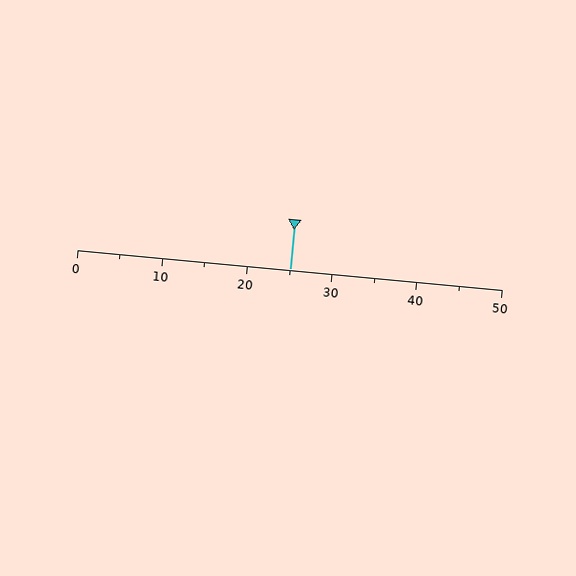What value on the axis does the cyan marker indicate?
The marker indicates approximately 25.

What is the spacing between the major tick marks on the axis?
The major ticks are spaced 10 apart.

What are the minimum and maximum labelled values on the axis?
The axis runs from 0 to 50.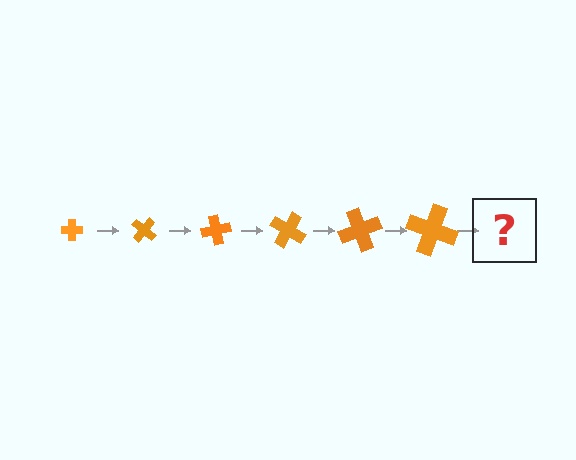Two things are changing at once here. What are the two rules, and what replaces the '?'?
The two rules are that the cross grows larger each step and it rotates 40 degrees each step. The '?' should be a cross, larger than the previous one and rotated 240 degrees from the start.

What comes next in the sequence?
The next element should be a cross, larger than the previous one and rotated 240 degrees from the start.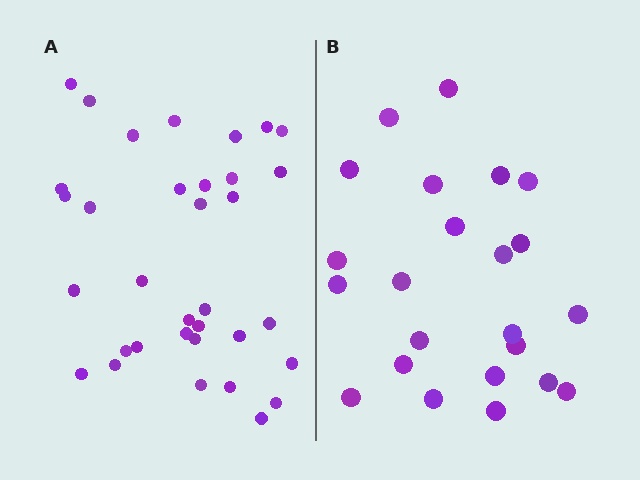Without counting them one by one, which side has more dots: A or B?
Region A (the left region) has more dots.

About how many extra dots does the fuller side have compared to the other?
Region A has roughly 12 or so more dots than region B.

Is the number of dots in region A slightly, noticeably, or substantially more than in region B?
Region A has substantially more. The ratio is roughly 1.5 to 1.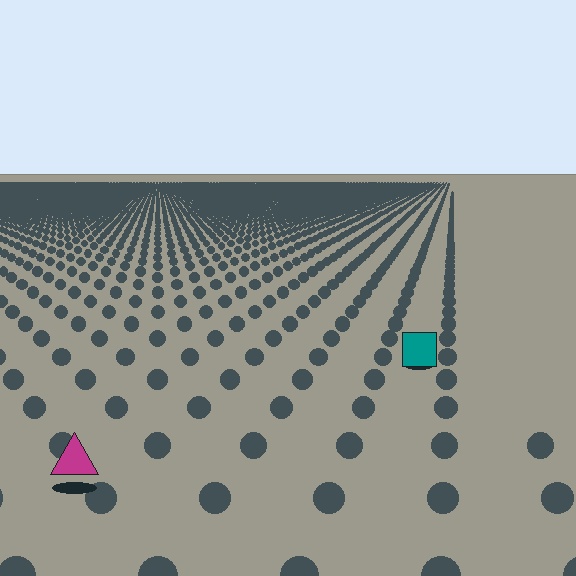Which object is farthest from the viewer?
The teal square is farthest from the viewer. It appears smaller and the ground texture around it is denser.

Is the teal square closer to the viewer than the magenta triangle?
No. The magenta triangle is closer — you can tell from the texture gradient: the ground texture is coarser near it.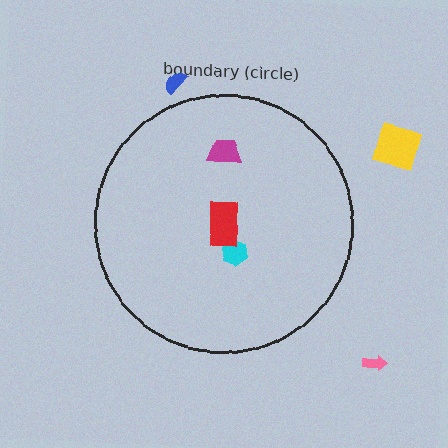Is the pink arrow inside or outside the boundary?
Outside.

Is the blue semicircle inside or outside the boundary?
Outside.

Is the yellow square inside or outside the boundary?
Outside.